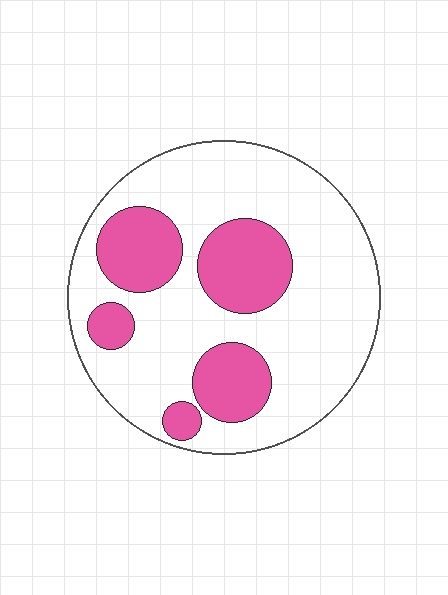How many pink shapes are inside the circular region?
5.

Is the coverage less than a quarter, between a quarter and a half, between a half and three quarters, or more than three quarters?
Between a quarter and a half.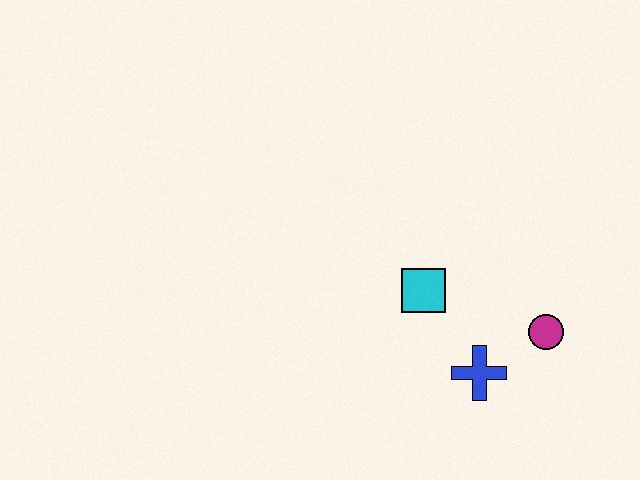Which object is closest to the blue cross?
The magenta circle is closest to the blue cross.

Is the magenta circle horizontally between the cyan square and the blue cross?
No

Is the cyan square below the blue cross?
No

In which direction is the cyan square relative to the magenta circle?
The cyan square is to the left of the magenta circle.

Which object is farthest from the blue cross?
The cyan square is farthest from the blue cross.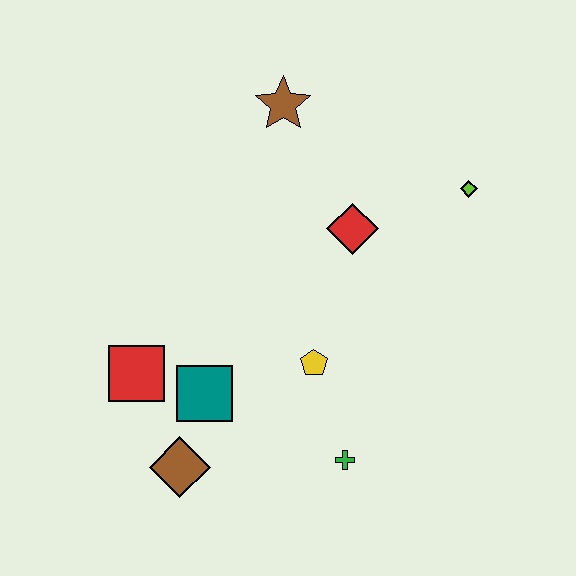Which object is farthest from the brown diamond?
The lime diamond is farthest from the brown diamond.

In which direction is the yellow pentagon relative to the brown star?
The yellow pentagon is below the brown star.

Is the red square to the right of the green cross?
No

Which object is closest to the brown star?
The red diamond is closest to the brown star.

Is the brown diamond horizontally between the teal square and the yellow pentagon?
No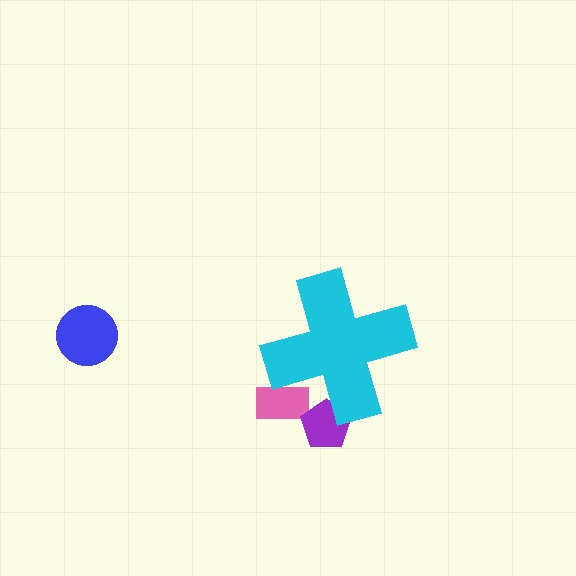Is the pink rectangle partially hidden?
Yes, the pink rectangle is partially hidden behind the cyan cross.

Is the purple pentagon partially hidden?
Yes, the purple pentagon is partially hidden behind the cyan cross.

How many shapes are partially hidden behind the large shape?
2 shapes are partially hidden.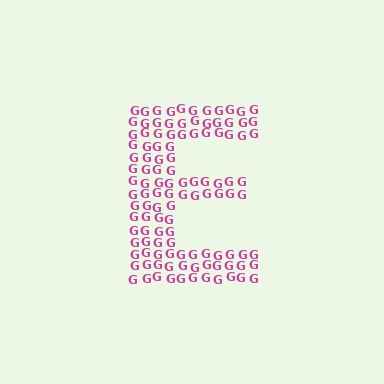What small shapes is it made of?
It is made of small letter G's.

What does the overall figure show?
The overall figure shows the letter E.